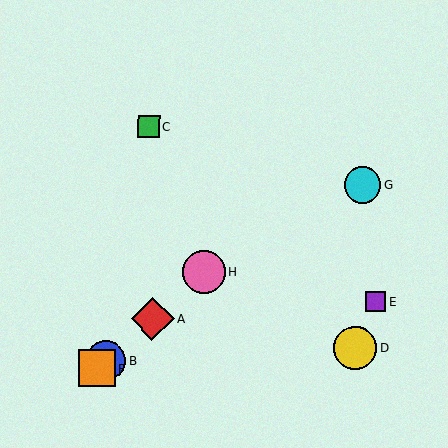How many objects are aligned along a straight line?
4 objects (A, B, F, H) are aligned along a straight line.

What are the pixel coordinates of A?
Object A is at (152, 319).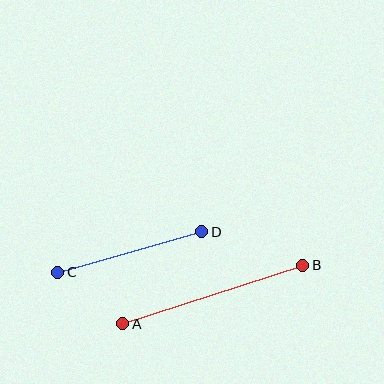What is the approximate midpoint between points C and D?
The midpoint is at approximately (130, 252) pixels.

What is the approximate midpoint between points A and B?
The midpoint is at approximately (213, 295) pixels.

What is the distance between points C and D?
The distance is approximately 150 pixels.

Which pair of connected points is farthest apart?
Points A and B are farthest apart.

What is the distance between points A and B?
The distance is approximately 189 pixels.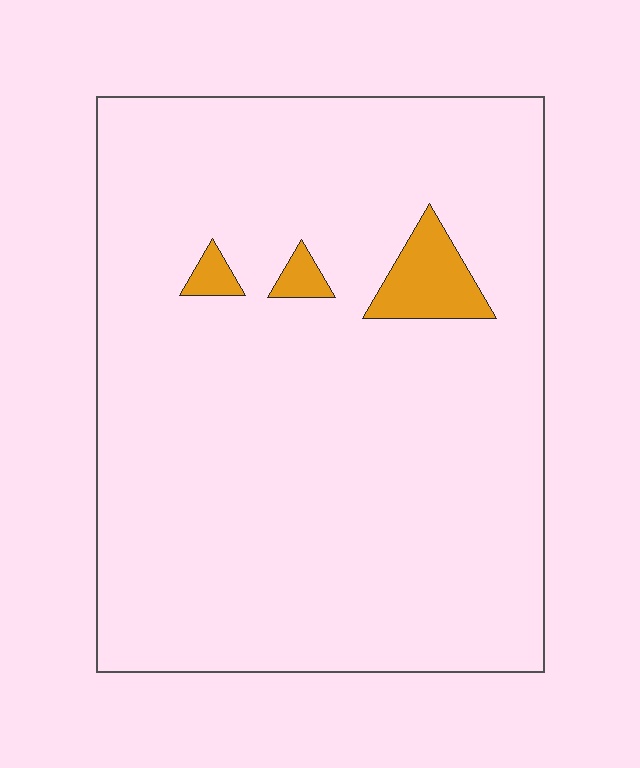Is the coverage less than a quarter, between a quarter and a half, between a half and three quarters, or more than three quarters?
Less than a quarter.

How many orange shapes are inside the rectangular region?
3.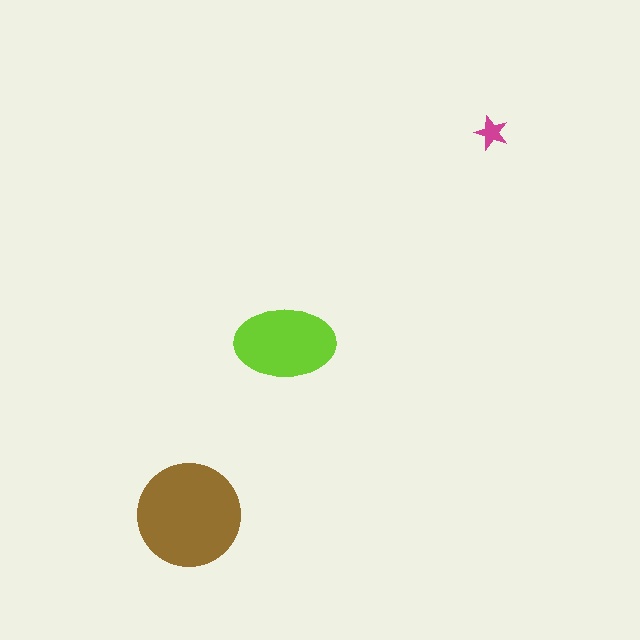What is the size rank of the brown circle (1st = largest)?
1st.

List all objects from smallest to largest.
The magenta star, the lime ellipse, the brown circle.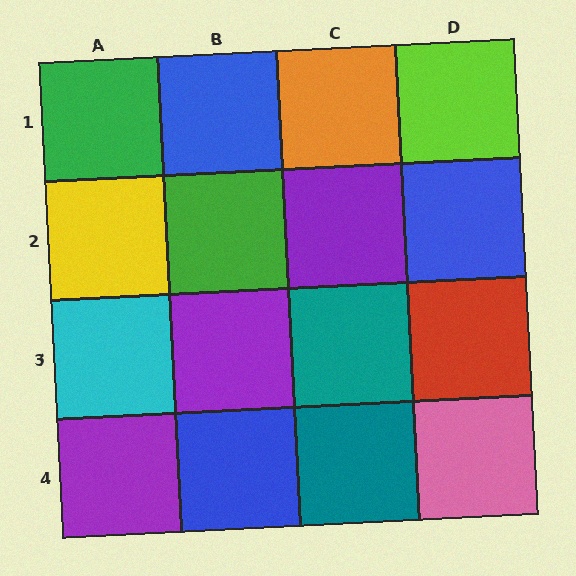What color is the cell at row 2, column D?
Blue.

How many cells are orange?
1 cell is orange.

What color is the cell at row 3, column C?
Teal.